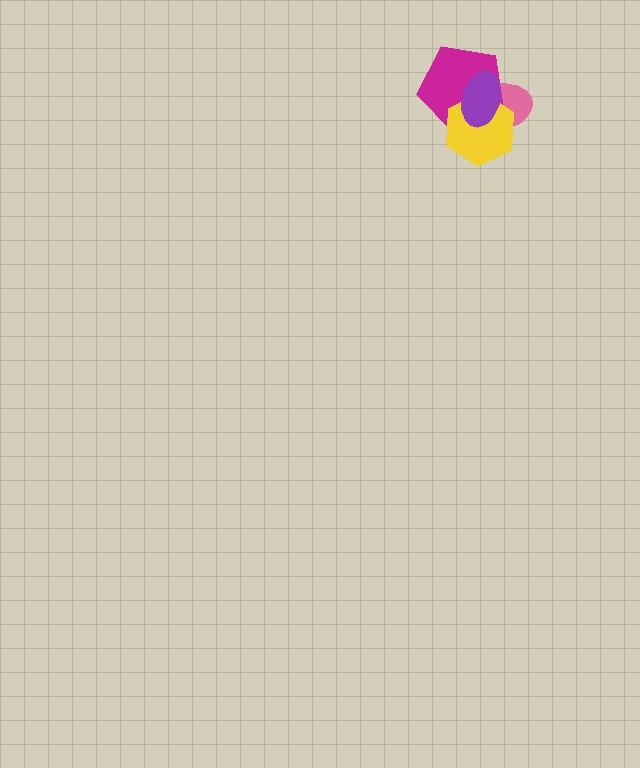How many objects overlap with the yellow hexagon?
3 objects overlap with the yellow hexagon.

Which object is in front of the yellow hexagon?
The purple ellipse is in front of the yellow hexagon.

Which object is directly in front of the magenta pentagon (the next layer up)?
The yellow hexagon is directly in front of the magenta pentagon.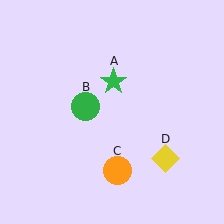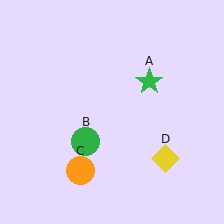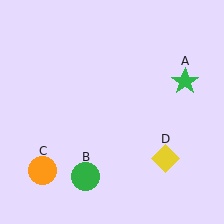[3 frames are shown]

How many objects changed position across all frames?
3 objects changed position: green star (object A), green circle (object B), orange circle (object C).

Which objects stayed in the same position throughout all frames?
Yellow diamond (object D) remained stationary.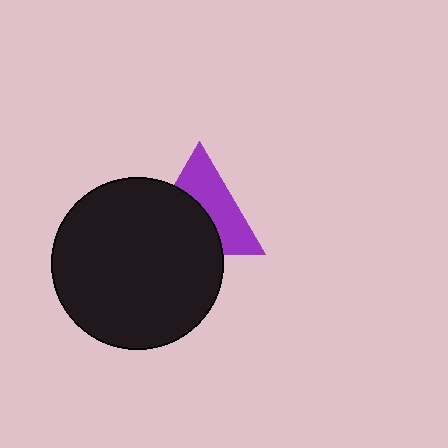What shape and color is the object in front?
The object in front is a black circle.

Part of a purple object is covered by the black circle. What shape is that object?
It is a triangle.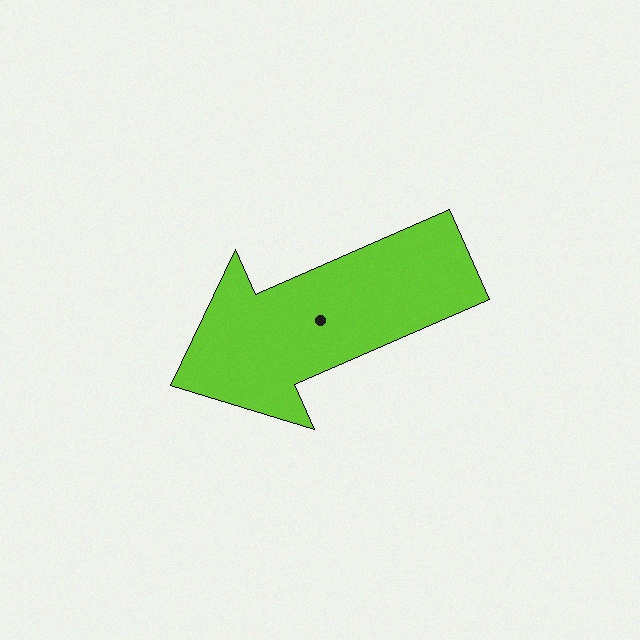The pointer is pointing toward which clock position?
Roughly 8 o'clock.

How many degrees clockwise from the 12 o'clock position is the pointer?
Approximately 246 degrees.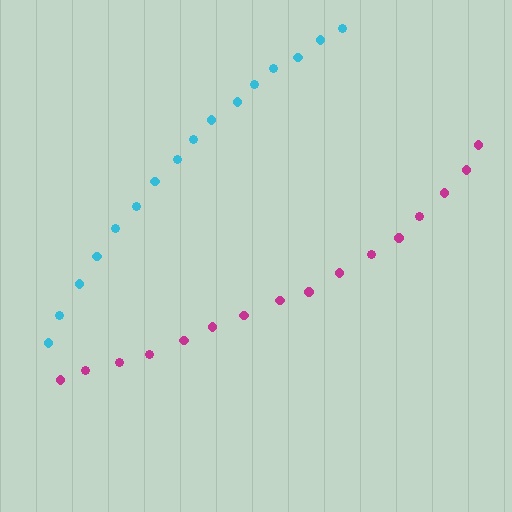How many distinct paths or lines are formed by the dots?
There are 2 distinct paths.